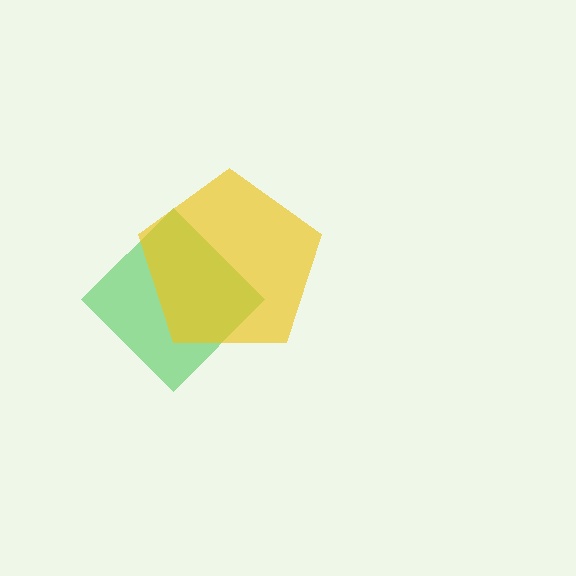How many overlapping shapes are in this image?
There are 2 overlapping shapes in the image.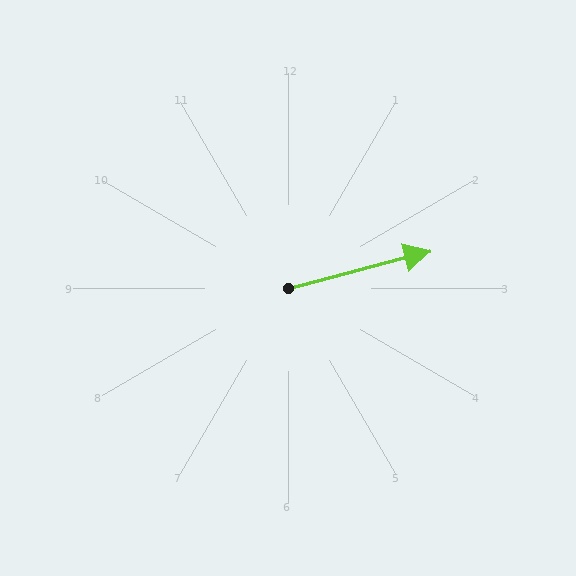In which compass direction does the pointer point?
East.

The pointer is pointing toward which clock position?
Roughly 3 o'clock.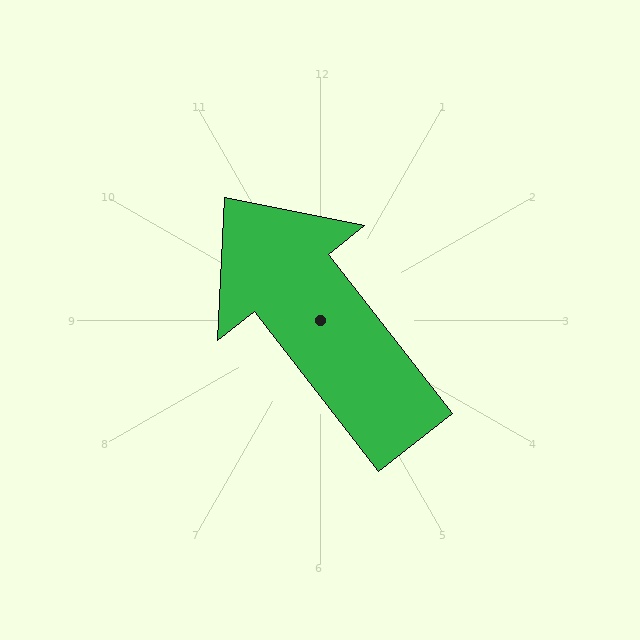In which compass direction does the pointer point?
Northwest.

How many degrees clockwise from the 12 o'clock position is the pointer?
Approximately 322 degrees.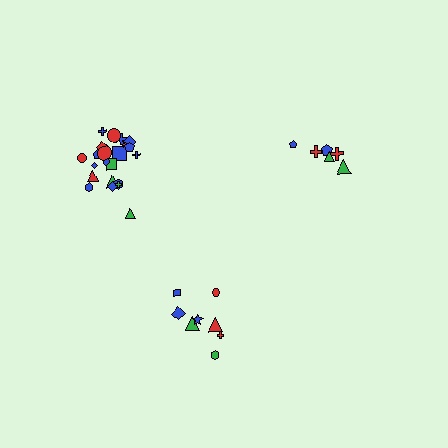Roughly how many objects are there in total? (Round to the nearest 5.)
Roughly 35 objects in total.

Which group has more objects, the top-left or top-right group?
The top-left group.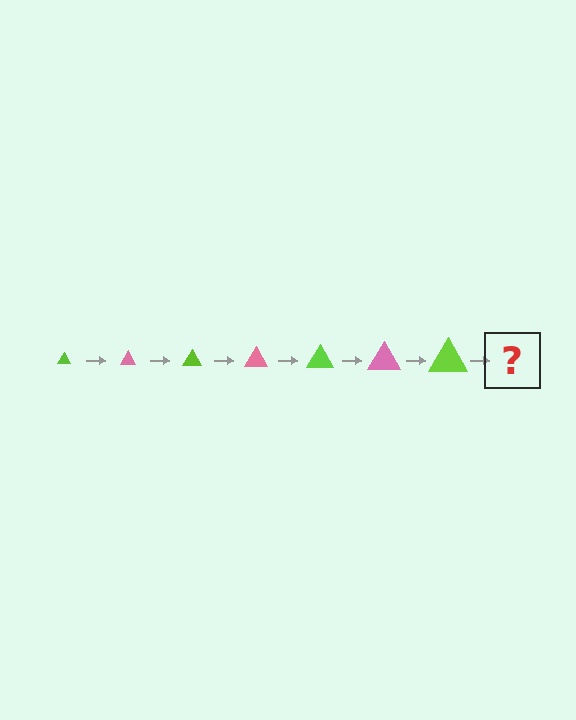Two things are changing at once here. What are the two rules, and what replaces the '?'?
The two rules are that the triangle grows larger each step and the color cycles through lime and pink. The '?' should be a pink triangle, larger than the previous one.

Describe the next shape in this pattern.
It should be a pink triangle, larger than the previous one.